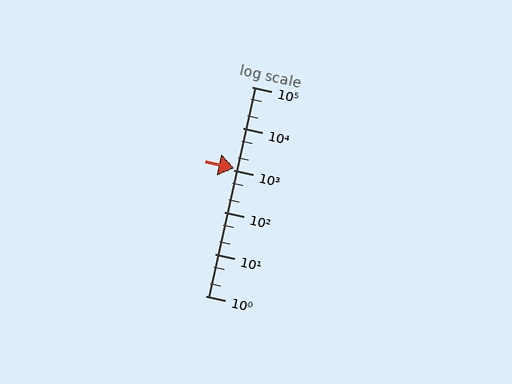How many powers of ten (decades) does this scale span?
The scale spans 5 decades, from 1 to 100000.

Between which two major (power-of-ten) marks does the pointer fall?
The pointer is between 1000 and 10000.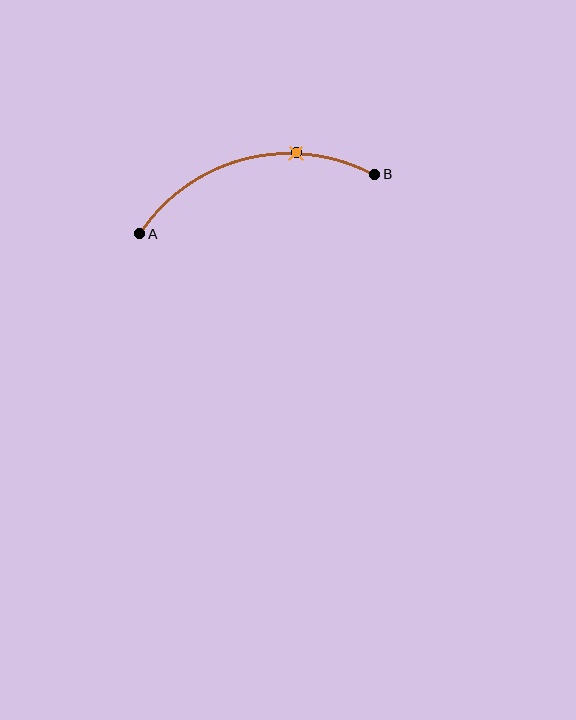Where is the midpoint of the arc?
The arc midpoint is the point on the curve farthest from the straight line joining A and B. It sits above that line.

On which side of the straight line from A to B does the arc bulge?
The arc bulges above the straight line connecting A and B.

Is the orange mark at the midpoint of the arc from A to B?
No. The orange mark lies on the arc but is closer to endpoint B. The arc midpoint would be at the point on the curve equidistant along the arc from both A and B.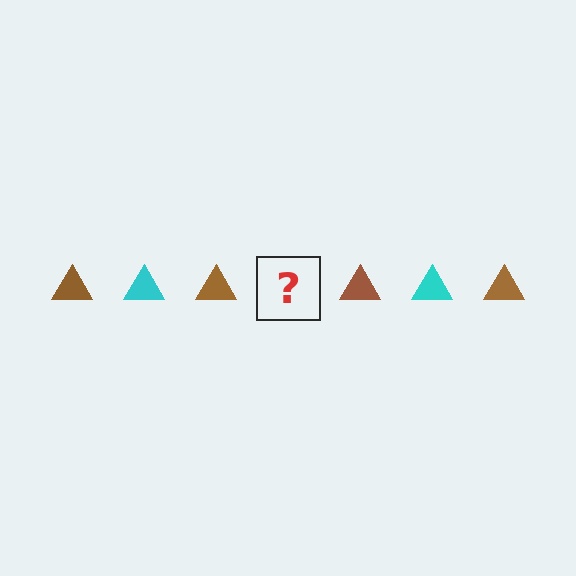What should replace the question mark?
The question mark should be replaced with a cyan triangle.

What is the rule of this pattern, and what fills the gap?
The rule is that the pattern cycles through brown, cyan triangles. The gap should be filled with a cyan triangle.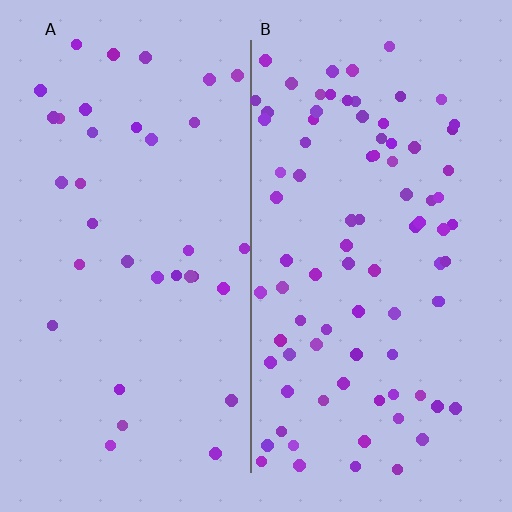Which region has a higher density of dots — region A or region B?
B (the right).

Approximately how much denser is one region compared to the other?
Approximately 2.4× — region B over region A.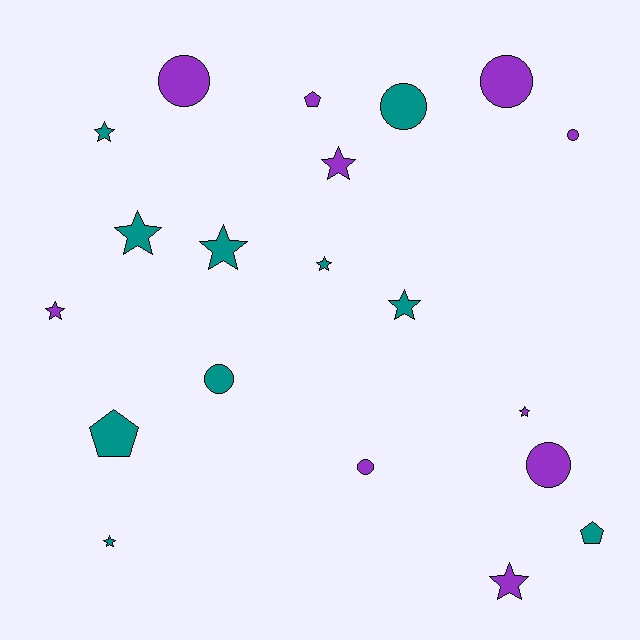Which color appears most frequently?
Purple, with 10 objects.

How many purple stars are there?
There are 4 purple stars.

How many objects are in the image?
There are 20 objects.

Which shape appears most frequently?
Star, with 10 objects.